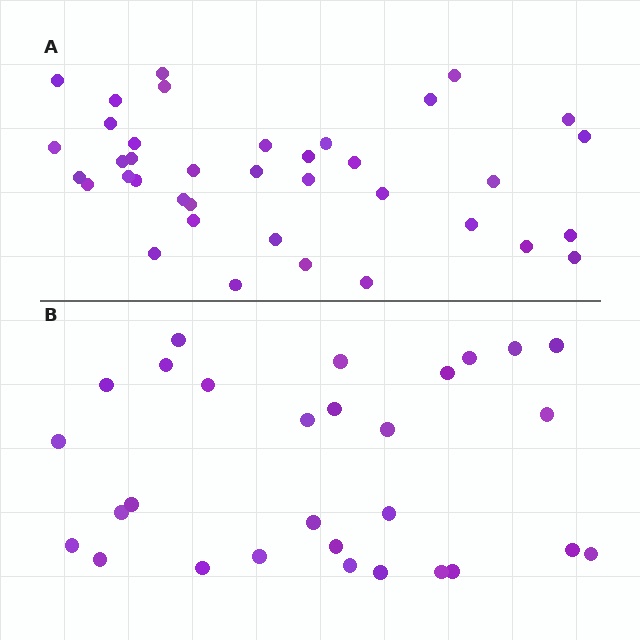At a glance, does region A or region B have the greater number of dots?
Region A (the top region) has more dots.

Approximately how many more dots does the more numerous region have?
Region A has roughly 8 or so more dots than region B.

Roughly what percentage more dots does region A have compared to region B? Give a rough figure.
About 30% more.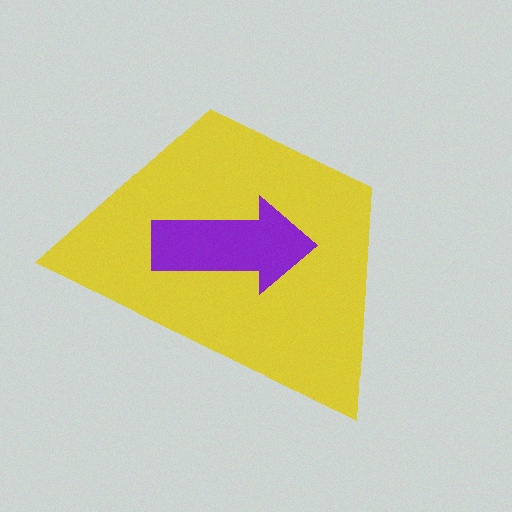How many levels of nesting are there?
2.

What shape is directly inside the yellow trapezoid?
The purple arrow.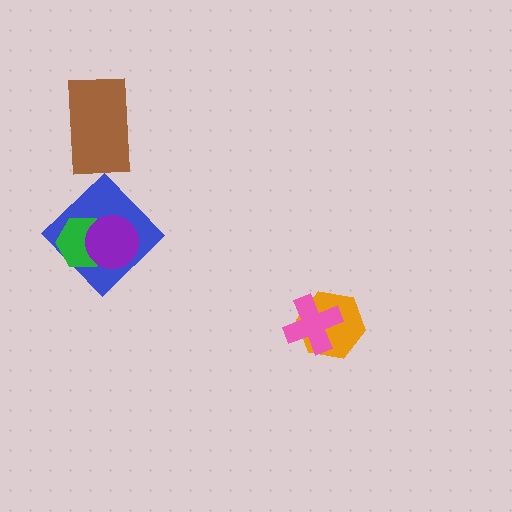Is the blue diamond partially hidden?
Yes, it is partially covered by another shape.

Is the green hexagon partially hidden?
Yes, it is partially covered by another shape.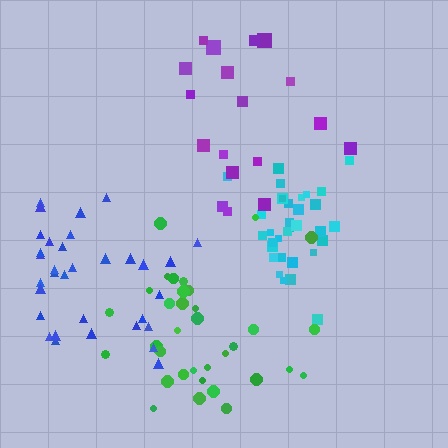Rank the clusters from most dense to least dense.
cyan, green, blue, purple.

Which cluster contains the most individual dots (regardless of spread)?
Green (34).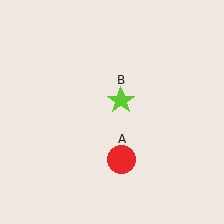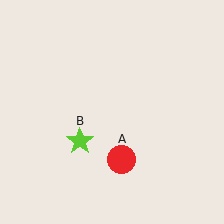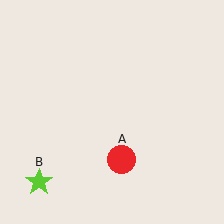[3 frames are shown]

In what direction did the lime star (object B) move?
The lime star (object B) moved down and to the left.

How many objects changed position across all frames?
1 object changed position: lime star (object B).